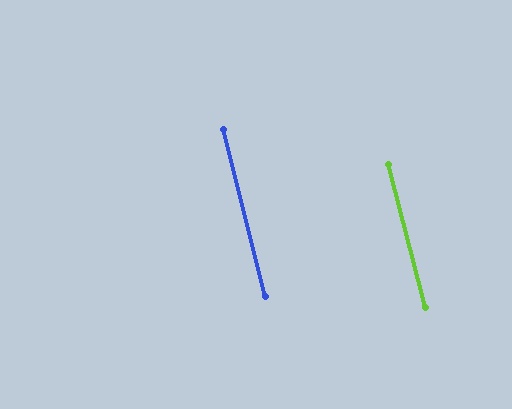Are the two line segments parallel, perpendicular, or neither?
Parallel — their directions differ by only 0.5°.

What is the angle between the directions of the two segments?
Approximately 0 degrees.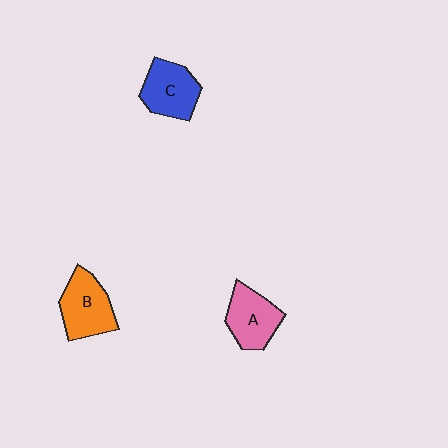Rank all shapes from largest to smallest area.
From largest to smallest: B (orange), C (blue), A (pink).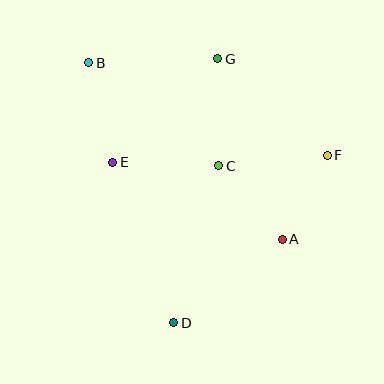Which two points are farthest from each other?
Points B and D are farthest from each other.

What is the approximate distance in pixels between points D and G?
The distance between D and G is approximately 267 pixels.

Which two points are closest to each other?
Points A and F are closest to each other.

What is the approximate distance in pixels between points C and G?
The distance between C and G is approximately 107 pixels.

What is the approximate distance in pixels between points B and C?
The distance between B and C is approximately 166 pixels.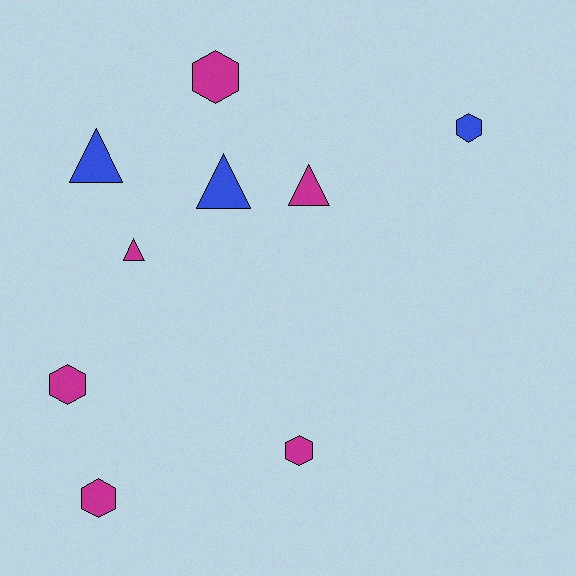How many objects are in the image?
There are 9 objects.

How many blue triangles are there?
There are 2 blue triangles.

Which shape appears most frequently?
Hexagon, with 5 objects.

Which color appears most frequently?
Magenta, with 6 objects.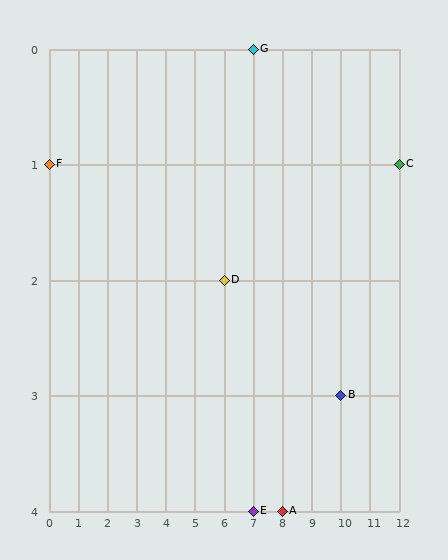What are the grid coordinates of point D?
Point D is at grid coordinates (6, 2).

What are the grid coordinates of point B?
Point B is at grid coordinates (10, 3).